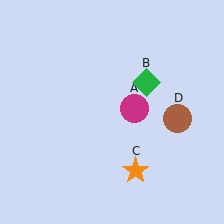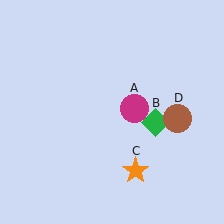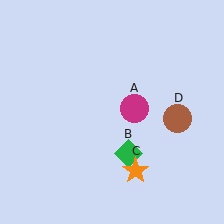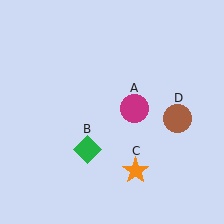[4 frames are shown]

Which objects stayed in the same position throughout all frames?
Magenta circle (object A) and orange star (object C) and brown circle (object D) remained stationary.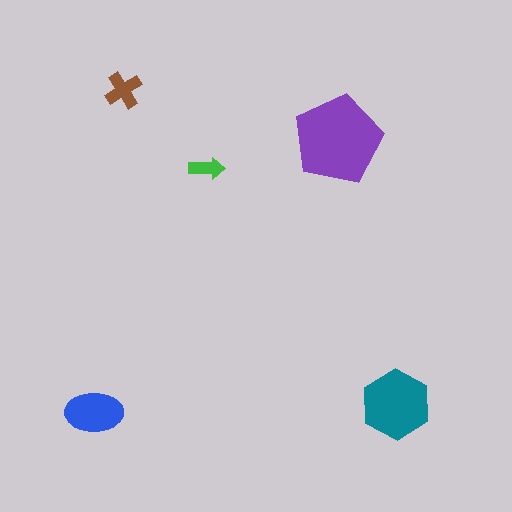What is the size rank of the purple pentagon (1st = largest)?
1st.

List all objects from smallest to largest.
The green arrow, the brown cross, the blue ellipse, the teal hexagon, the purple pentagon.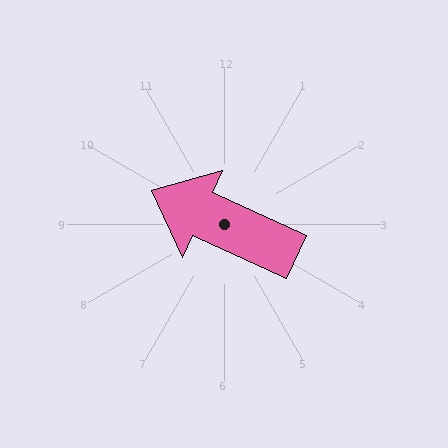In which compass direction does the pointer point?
Northwest.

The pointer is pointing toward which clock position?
Roughly 10 o'clock.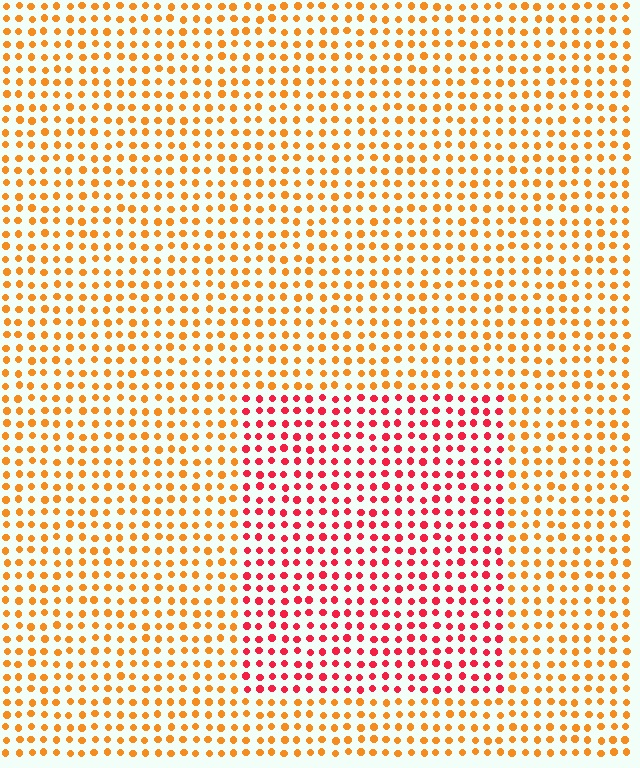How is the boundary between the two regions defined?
The boundary is defined purely by a slight shift in hue (about 42 degrees). Spacing, size, and orientation are identical on both sides.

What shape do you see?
I see a rectangle.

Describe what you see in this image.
The image is filled with small orange elements in a uniform arrangement. A rectangle-shaped region is visible where the elements are tinted to a slightly different hue, forming a subtle color boundary.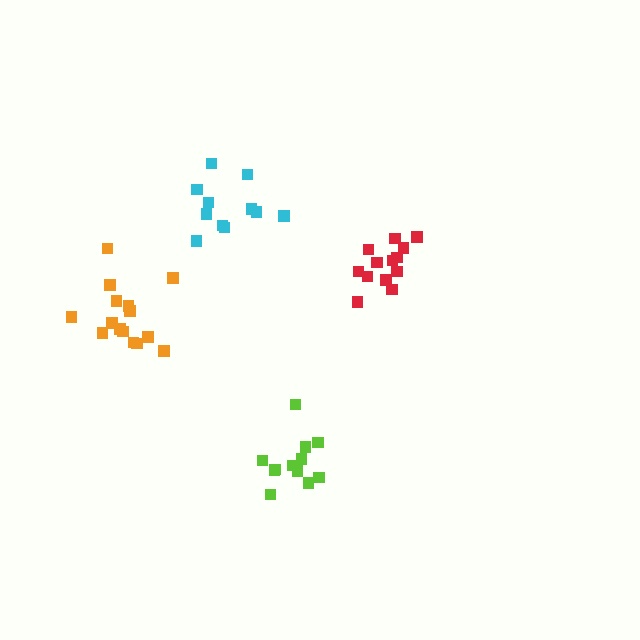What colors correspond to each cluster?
The clusters are colored: lime, orange, cyan, red.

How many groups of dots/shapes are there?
There are 4 groups.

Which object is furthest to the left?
The orange cluster is leftmost.